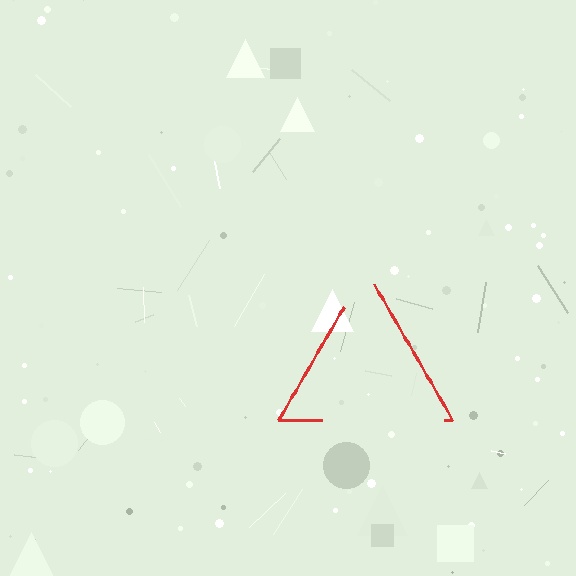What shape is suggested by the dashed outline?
The dashed outline suggests a triangle.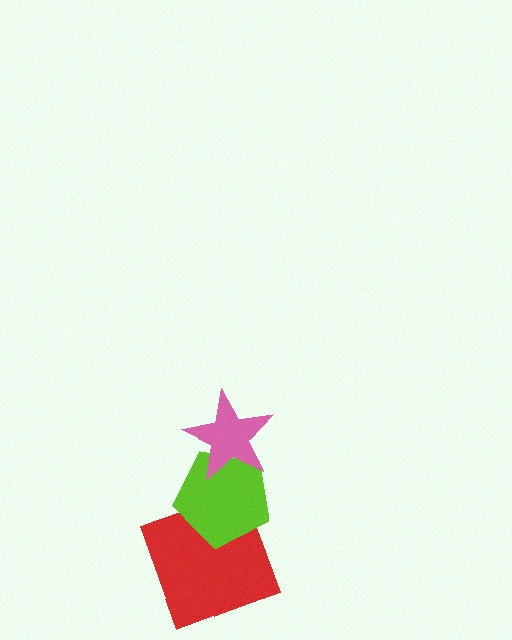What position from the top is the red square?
The red square is 3rd from the top.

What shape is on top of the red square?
The lime pentagon is on top of the red square.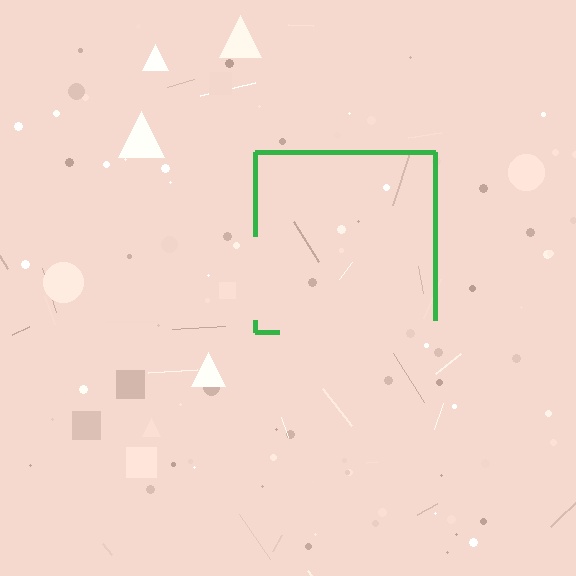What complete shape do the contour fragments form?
The contour fragments form a square.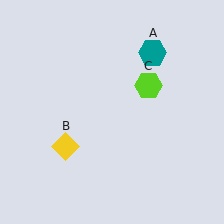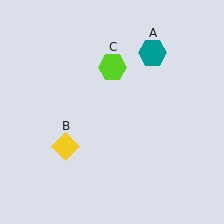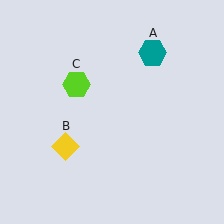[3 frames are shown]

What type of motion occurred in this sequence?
The lime hexagon (object C) rotated counterclockwise around the center of the scene.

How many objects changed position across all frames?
1 object changed position: lime hexagon (object C).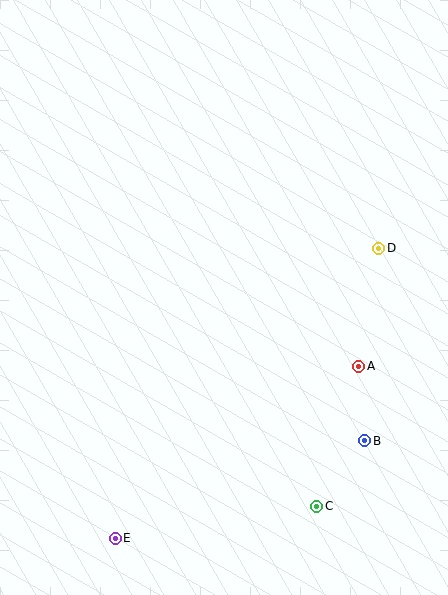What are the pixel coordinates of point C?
Point C is at (317, 506).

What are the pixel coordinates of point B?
Point B is at (365, 441).